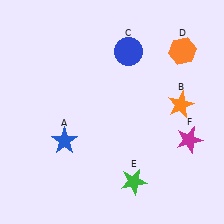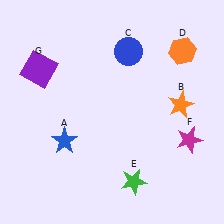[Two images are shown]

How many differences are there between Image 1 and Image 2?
There is 1 difference between the two images.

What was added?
A purple square (G) was added in Image 2.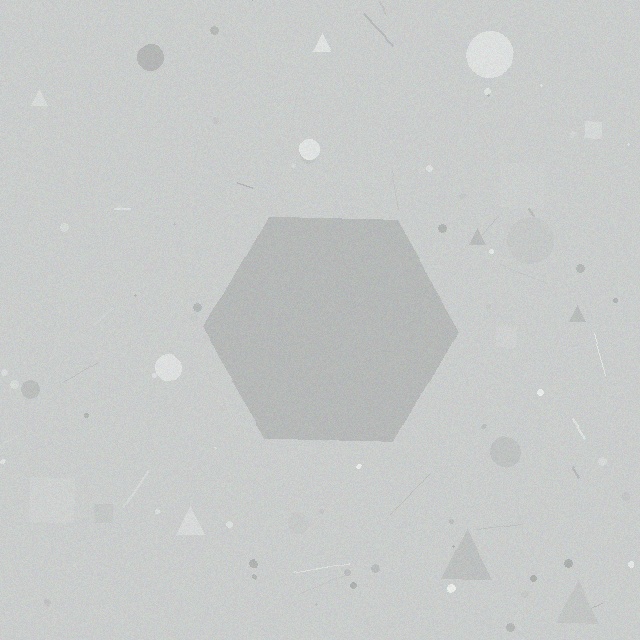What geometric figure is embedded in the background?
A hexagon is embedded in the background.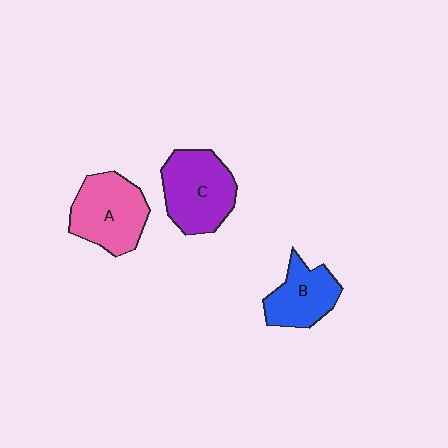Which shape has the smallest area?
Shape B (blue).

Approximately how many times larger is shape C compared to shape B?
Approximately 1.4 times.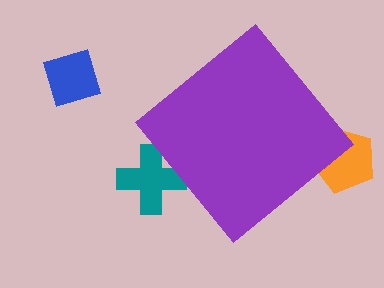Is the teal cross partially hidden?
Yes, the teal cross is partially hidden behind the purple diamond.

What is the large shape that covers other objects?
A purple diamond.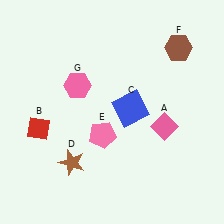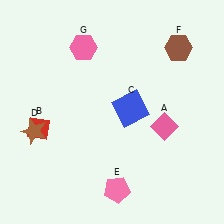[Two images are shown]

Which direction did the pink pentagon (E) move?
The pink pentagon (E) moved down.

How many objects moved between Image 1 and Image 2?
3 objects moved between the two images.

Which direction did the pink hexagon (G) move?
The pink hexagon (G) moved up.